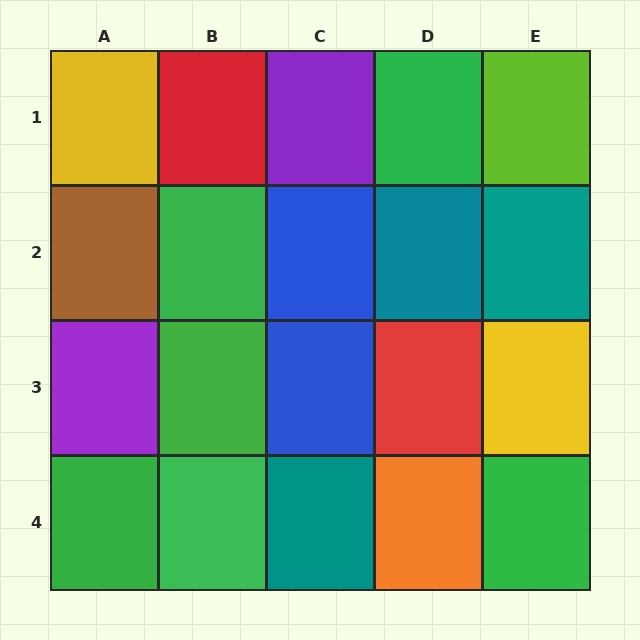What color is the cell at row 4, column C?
Teal.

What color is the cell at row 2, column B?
Green.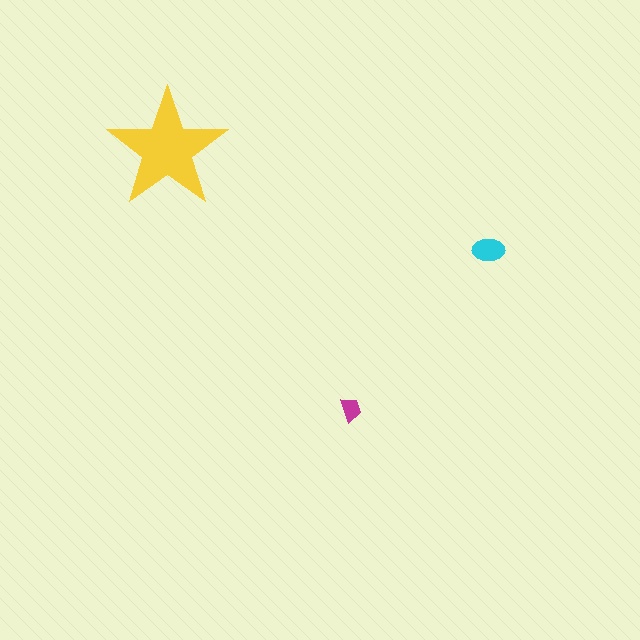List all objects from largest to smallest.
The yellow star, the cyan ellipse, the magenta trapezoid.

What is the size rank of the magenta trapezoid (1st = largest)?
3rd.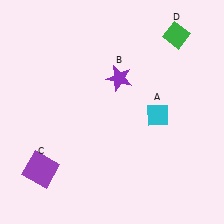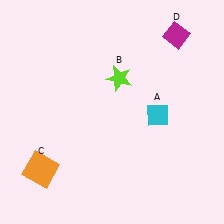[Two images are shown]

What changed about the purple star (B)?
In Image 1, B is purple. In Image 2, it changed to lime.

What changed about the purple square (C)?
In Image 1, C is purple. In Image 2, it changed to orange.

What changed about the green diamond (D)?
In Image 1, D is green. In Image 2, it changed to magenta.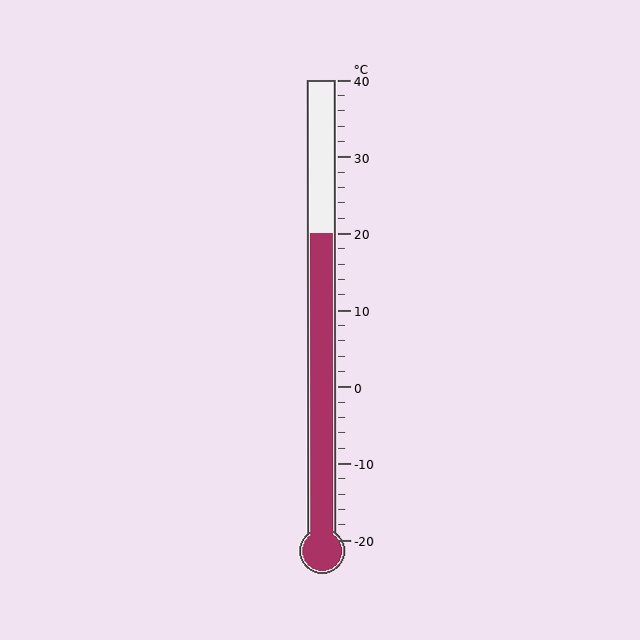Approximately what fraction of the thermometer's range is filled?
The thermometer is filled to approximately 65% of its range.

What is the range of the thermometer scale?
The thermometer scale ranges from -20°C to 40°C.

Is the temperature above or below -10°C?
The temperature is above -10°C.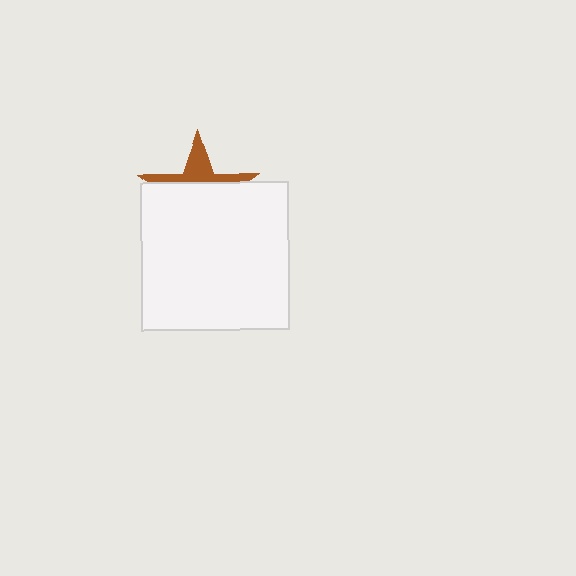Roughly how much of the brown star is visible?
A small part of it is visible (roughly 34%).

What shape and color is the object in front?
The object in front is a white square.